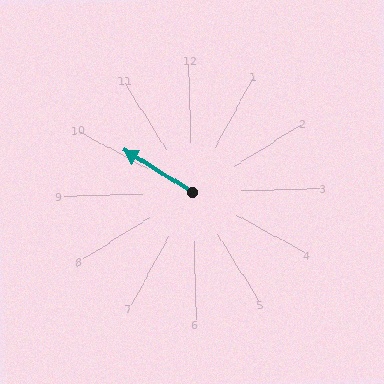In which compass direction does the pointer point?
Northwest.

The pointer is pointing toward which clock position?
Roughly 10 o'clock.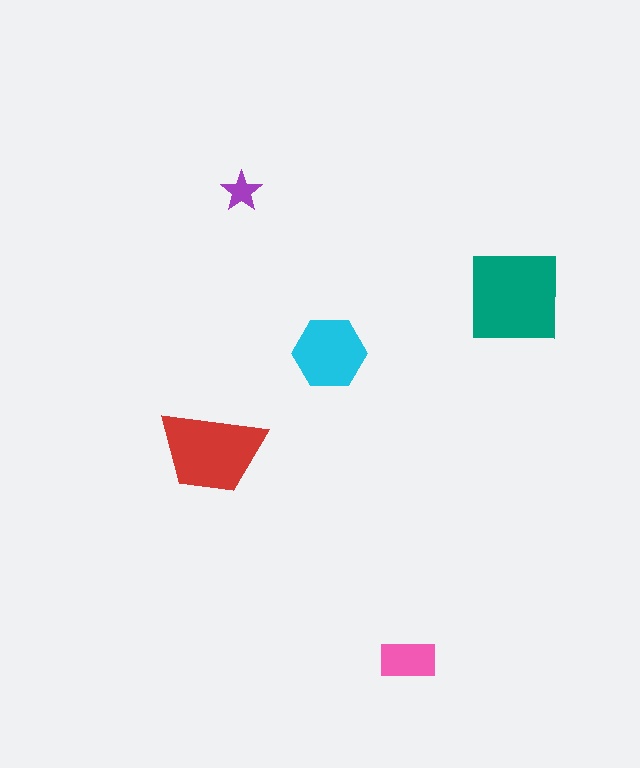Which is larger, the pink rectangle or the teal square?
The teal square.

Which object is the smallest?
The purple star.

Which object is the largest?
The teal square.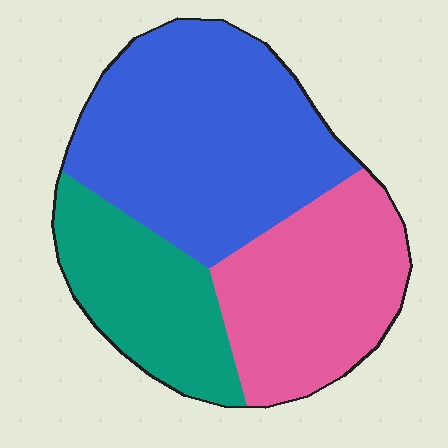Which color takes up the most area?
Blue, at roughly 45%.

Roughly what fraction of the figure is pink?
Pink takes up about one third (1/3) of the figure.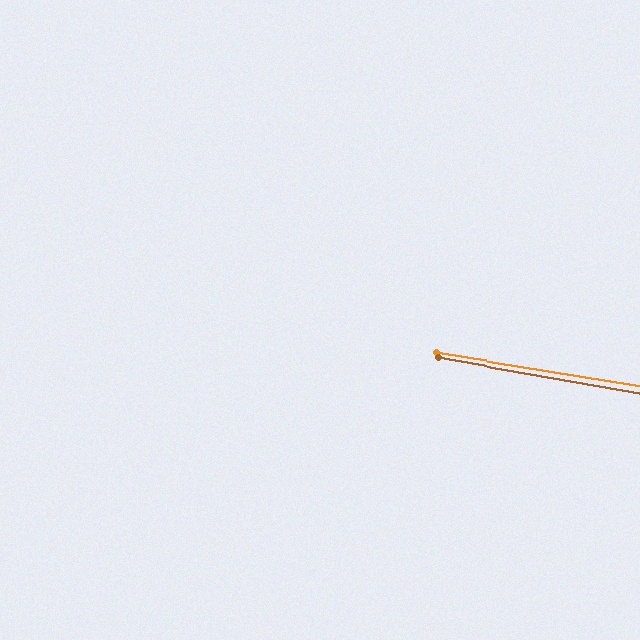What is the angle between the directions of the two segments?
Approximately 1 degree.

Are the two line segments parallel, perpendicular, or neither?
Parallel — their directions differ by only 0.8°.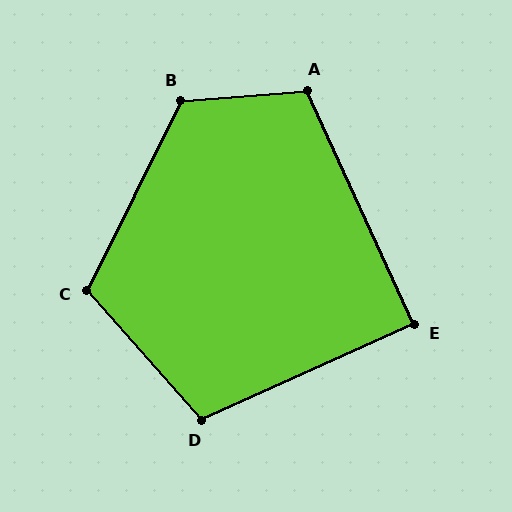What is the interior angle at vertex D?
Approximately 108 degrees (obtuse).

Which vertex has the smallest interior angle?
E, at approximately 90 degrees.